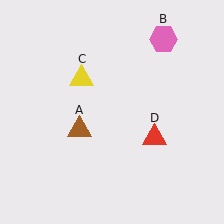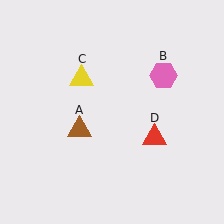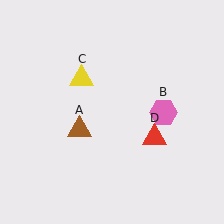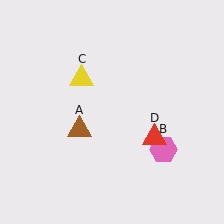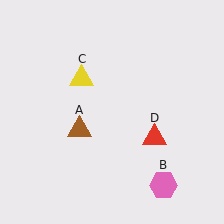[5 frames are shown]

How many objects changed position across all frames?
1 object changed position: pink hexagon (object B).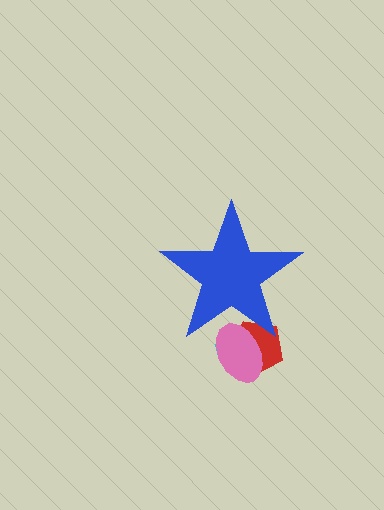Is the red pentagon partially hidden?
Yes, the red pentagon is partially hidden behind the blue star.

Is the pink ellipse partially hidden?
Yes, the pink ellipse is partially hidden behind the blue star.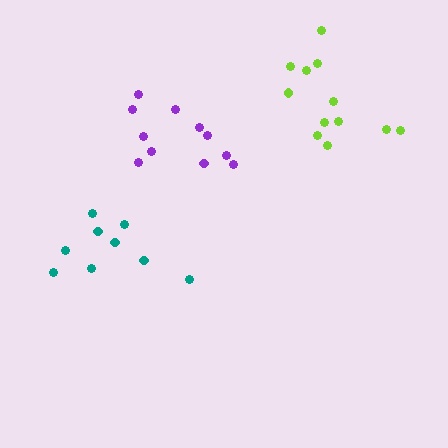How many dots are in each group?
Group 1: 9 dots, Group 2: 11 dots, Group 3: 12 dots (32 total).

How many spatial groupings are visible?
There are 3 spatial groupings.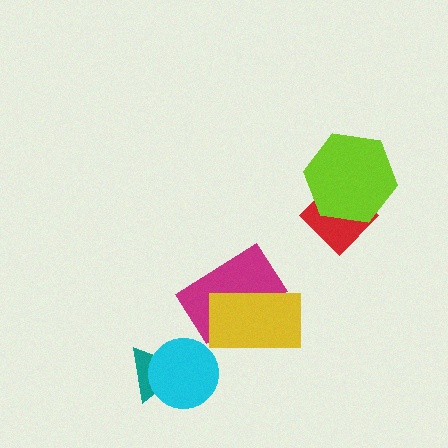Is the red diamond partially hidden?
Yes, it is partially covered by another shape.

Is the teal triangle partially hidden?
Yes, it is partially covered by another shape.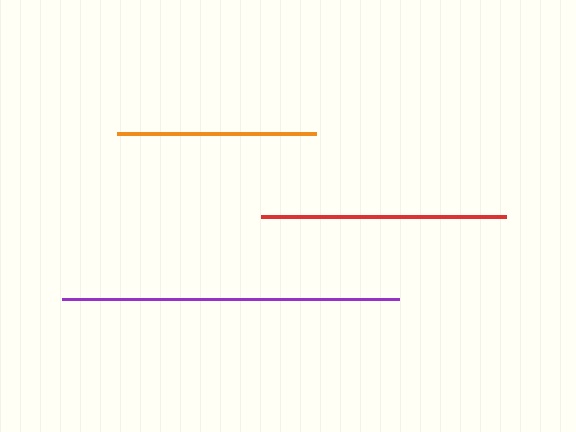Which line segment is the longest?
The purple line is the longest at approximately 337 pixels.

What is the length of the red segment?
The red segment is approximately 246 pixels long.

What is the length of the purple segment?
The purple segment is approximately 337 pixels long.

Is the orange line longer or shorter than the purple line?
The purple line is longer than the orange line.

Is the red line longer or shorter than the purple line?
The purple line is longer than the red line.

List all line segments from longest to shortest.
From longest to shortest: purple, red, orange.